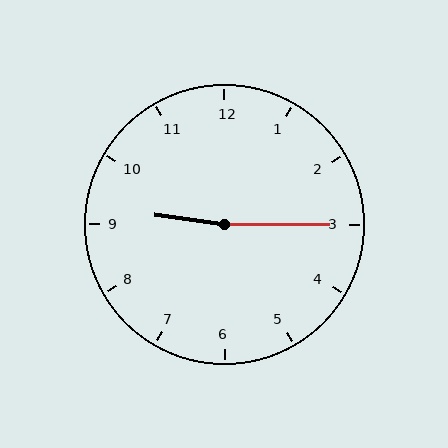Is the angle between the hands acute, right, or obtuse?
It is obtuse.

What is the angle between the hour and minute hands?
Approximately 172 degrees.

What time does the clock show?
9:15.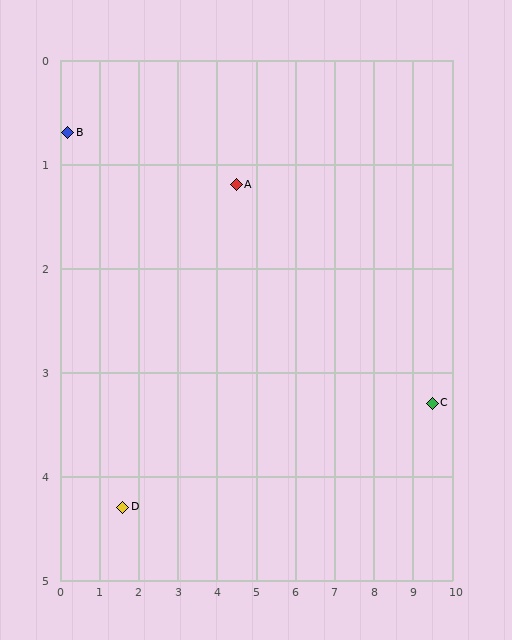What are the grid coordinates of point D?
Point D is at approximately (1.6, 4.3).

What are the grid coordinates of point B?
Point B is at approximately (0.2, 0.7).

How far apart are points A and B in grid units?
Points A and B are about 4.3 grid units apart.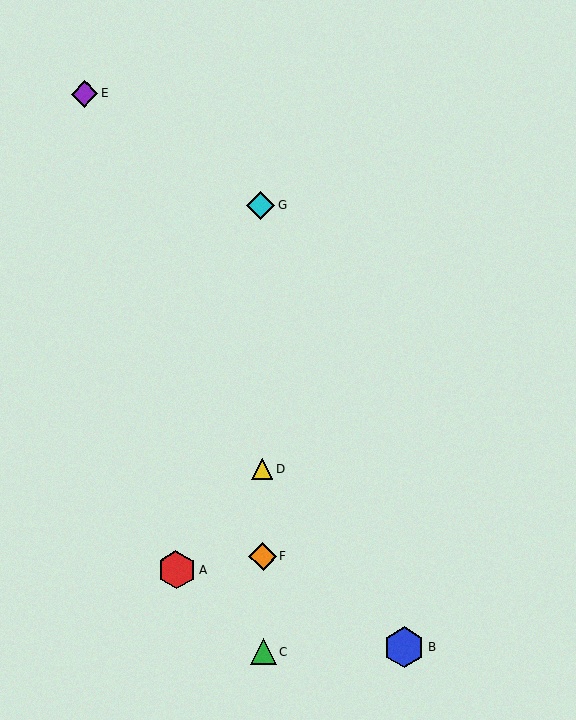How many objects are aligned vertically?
4 objects (C, D, F, G) are aligned vertically.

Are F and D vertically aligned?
Yes, both are at x≈263.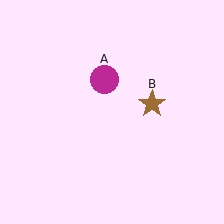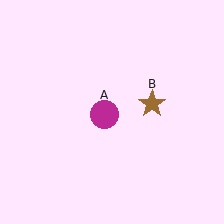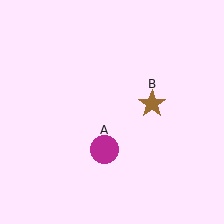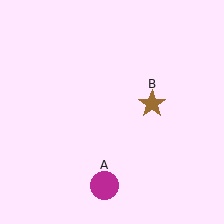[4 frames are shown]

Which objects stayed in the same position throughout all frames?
Brown star (object B) remained stationary.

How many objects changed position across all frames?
1 object changed position: magenta circle (object A).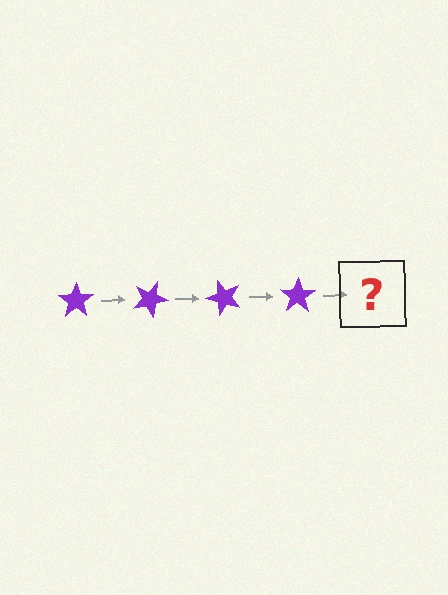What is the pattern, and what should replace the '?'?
The pattern is that the star rotates 25 degrees each step. The '?' should be a purple star rotated 100 degrees.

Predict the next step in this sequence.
The next step is a purple star rotated 100 degrees.